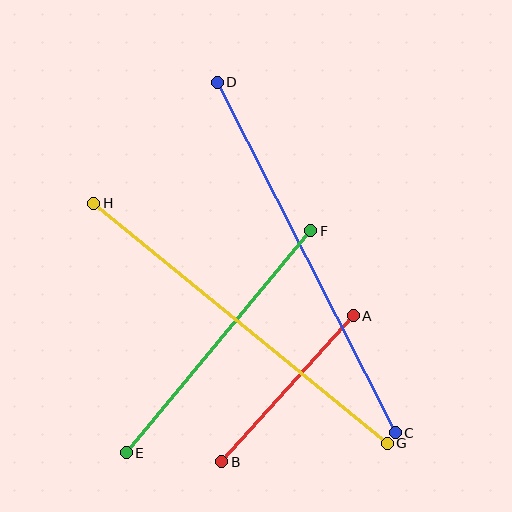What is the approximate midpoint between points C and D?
The midpoint is at approximately (306, 257) pixels.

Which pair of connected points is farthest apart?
Points C and D are farthest apart.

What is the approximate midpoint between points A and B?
The midpoint is at approximately (287, 389) pixels.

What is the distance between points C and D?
The distance is approximately 393 pixels.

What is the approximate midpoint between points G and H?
The midpoint is at approximately (241, 323) pixels.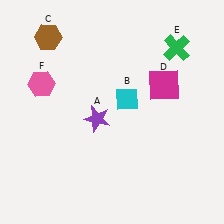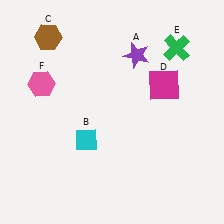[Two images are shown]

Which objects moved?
The objects that moved are: the purple star (A), the cyan diamond (B).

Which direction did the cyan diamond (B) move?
The cyan diamond (B) moved left.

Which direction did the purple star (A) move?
The purple star (A) moved up.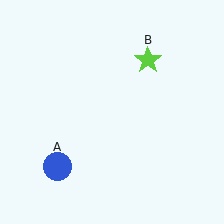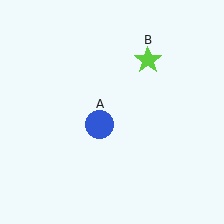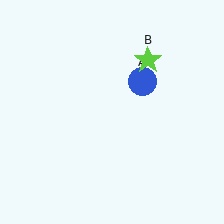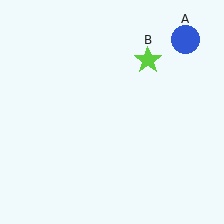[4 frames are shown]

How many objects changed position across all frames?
1 object changed position: blue circle (object A).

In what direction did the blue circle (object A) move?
The blue circle (object A) moved up and to the right.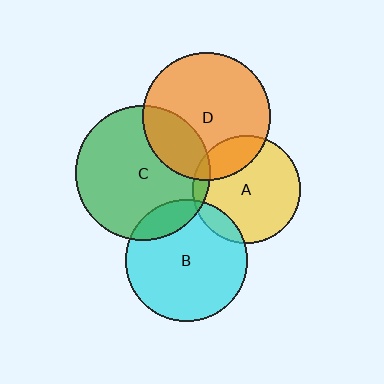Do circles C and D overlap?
Yes.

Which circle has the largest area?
Circle C (green).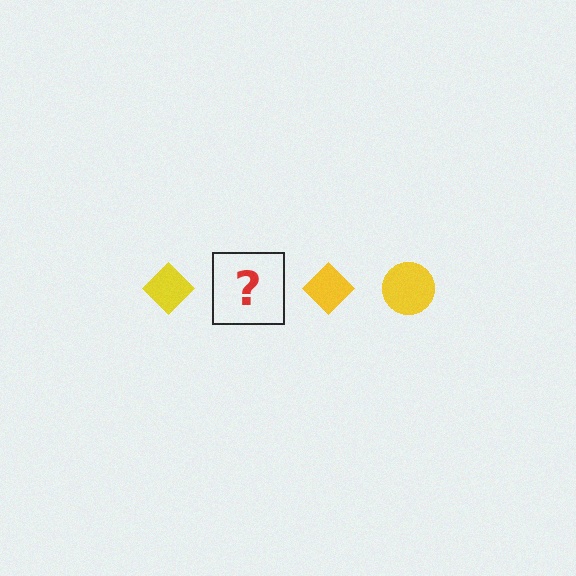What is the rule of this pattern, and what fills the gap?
The rule is that the pattern cycles through diamond, circle shapes in yellow. The gap should be filled with a yellow circle.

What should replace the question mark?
The question mark should be replaced with a yellow circle.